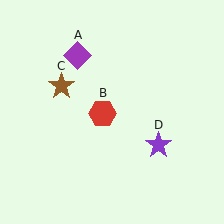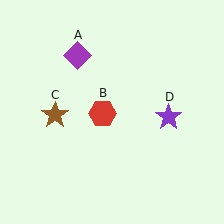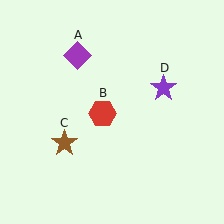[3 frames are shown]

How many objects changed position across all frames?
2 objects changed position: brown star (object C), purple star (object D).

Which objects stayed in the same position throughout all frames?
Purple diamond (object A) and red hexagon (object B) remained stationary.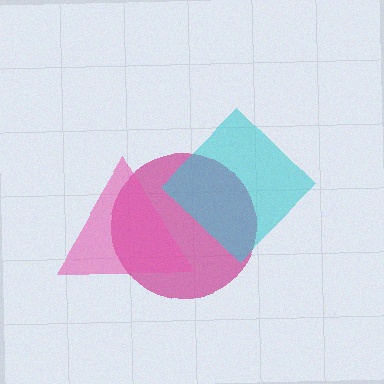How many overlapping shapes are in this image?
There are 3 overlapping shapes in the image.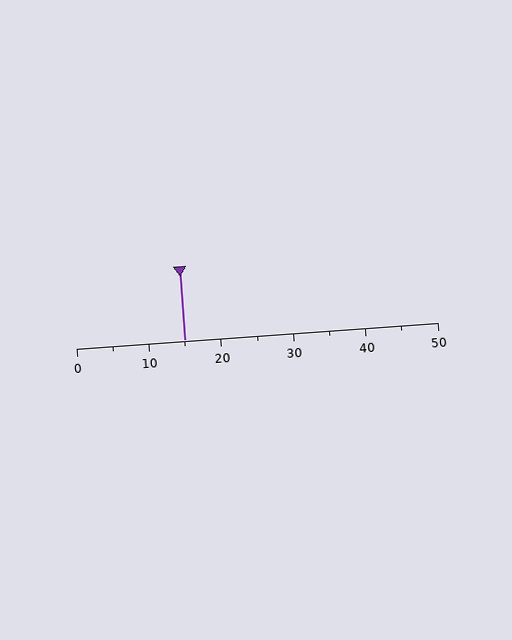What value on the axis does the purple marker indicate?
The marker indicates approximately 15.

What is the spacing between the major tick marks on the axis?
The major ticks are spaced 10 apart.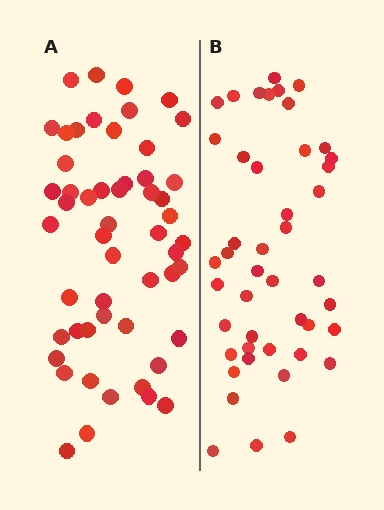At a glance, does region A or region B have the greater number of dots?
Region A (the left region) has more dots.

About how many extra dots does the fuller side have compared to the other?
Region A has roughly 8 or so more dots than region B.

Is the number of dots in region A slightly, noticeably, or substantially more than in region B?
Region A has only slightly more — the two regions are fairly close. The ratio is roughly 1.2 to 1.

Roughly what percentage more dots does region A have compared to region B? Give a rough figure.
About 20% more.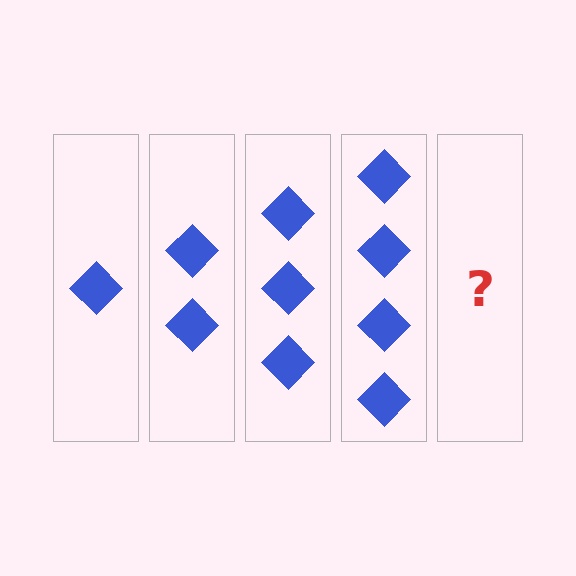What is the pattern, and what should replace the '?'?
The pattern is that each step adds one more diamond. The '?' should be 5 diamonds.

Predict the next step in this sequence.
The next step is 5 diamonds.